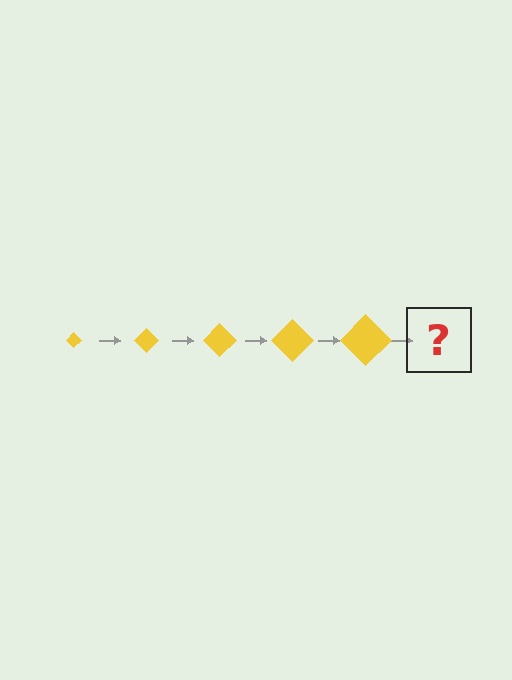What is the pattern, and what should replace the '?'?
The pattern is that the diamond gets progressively larger each step. The '?' should be a yellow diamond, larger than the previous one.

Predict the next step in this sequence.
The next step is a yellow diamond, larger than the previous one.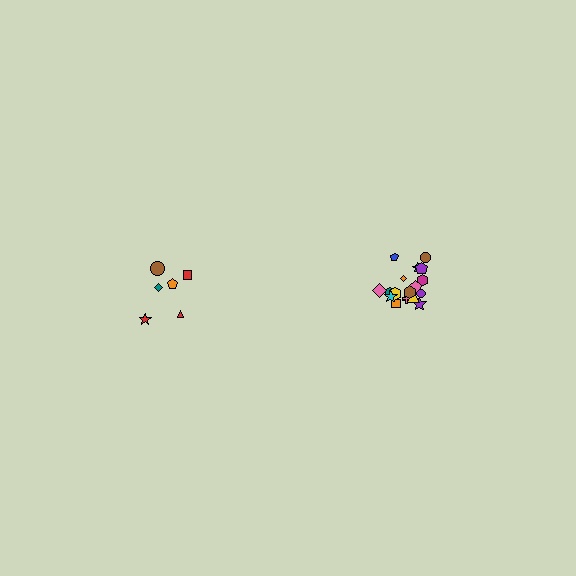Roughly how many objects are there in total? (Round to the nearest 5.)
Roughly 25 objects in total.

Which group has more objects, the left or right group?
The right group.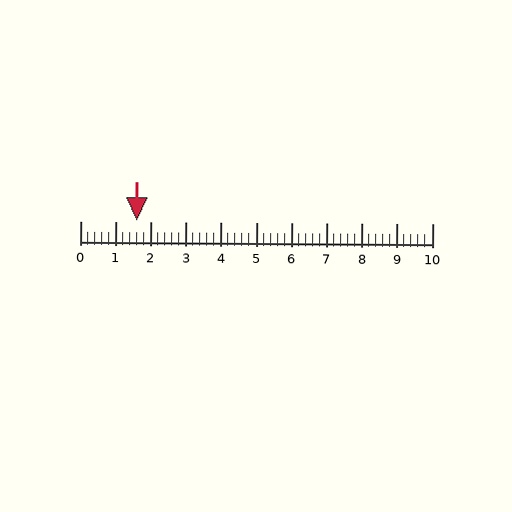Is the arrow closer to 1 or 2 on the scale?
The arrow is closer to 2.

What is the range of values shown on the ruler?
The ruler shows values from 0 to 10.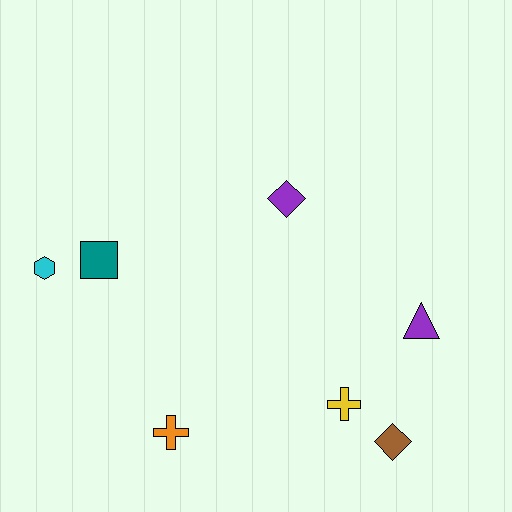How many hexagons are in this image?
There is 1 hexagon.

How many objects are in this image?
There are 7 objects.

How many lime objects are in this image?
There are no lime objects.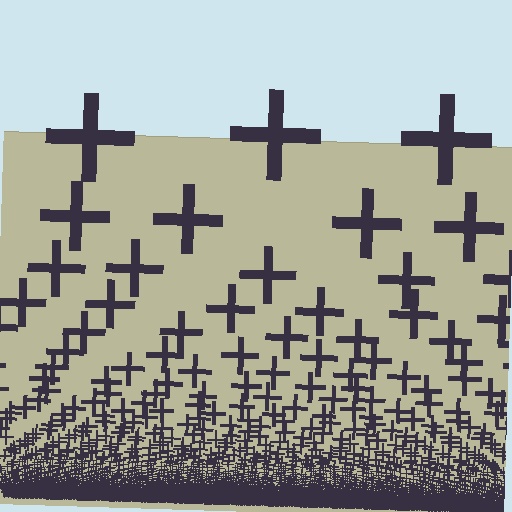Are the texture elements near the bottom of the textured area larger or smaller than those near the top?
Smaller. The gradient is inverted — elements near the bottom are smaller and denser.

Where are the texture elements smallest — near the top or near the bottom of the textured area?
Near the bottom.